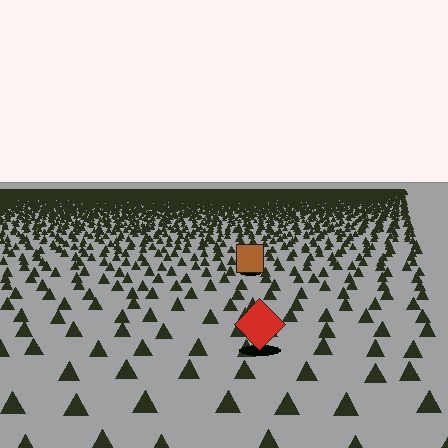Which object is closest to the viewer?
The red diamond is closest. The texture marks near it are larger and more spread out.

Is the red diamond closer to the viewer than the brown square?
Yes. The red diamond is closer — you can tell from the texture gradient: the ground texture is coarser near it.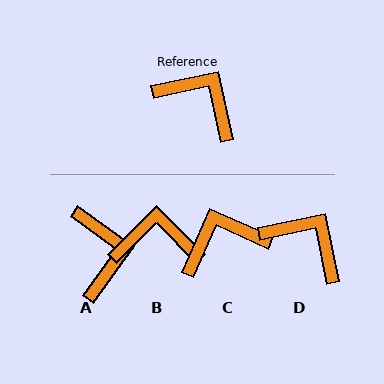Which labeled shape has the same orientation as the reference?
D.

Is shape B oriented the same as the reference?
No, it is off by about 33 degrees.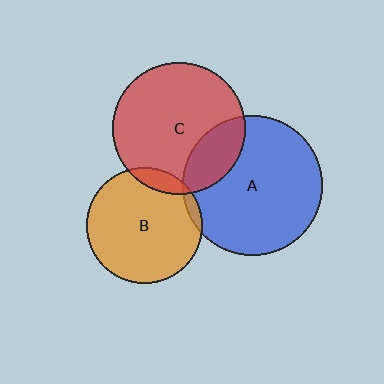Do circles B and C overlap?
Yes.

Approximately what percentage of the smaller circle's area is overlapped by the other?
Approximately 10%.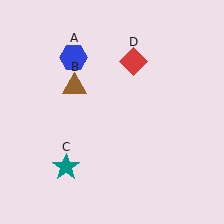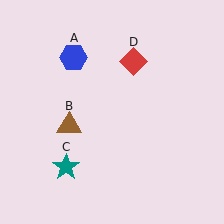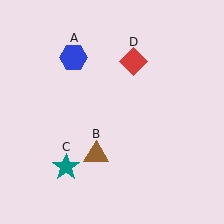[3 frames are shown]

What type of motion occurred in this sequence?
The brown triangle (object B) rotated counterclockwise around the center of the scene.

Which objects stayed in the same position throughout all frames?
Blue hexagon (object A) and teal star (object C) and red diamond (object D) remained stationary.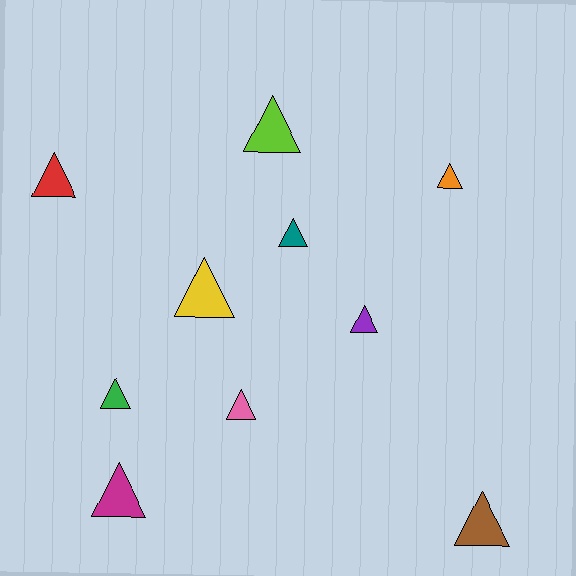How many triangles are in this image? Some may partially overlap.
There are 10 triangles.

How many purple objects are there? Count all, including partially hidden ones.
There is 1 purple object.